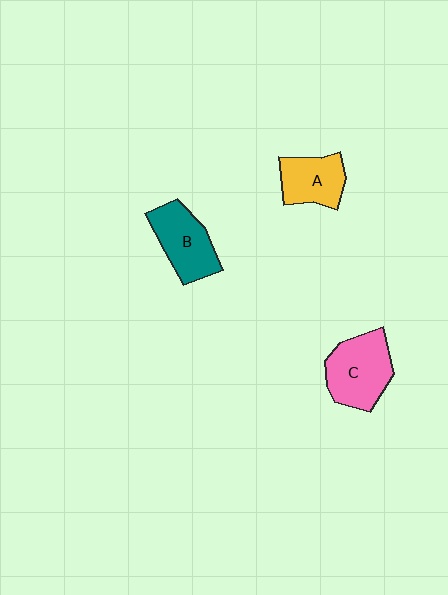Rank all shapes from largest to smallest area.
From largest to smallest: C (pink), B (teal), A (yellow).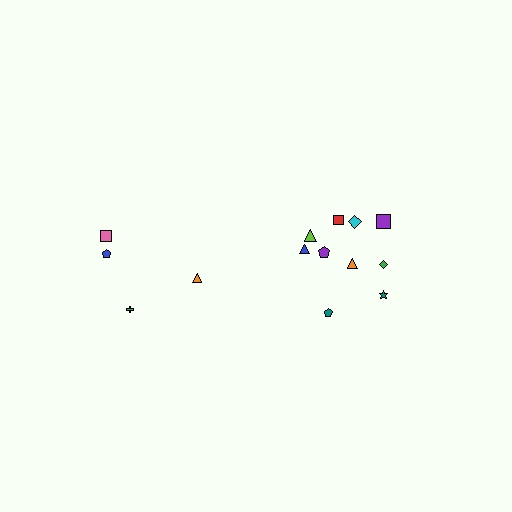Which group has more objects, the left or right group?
The right group.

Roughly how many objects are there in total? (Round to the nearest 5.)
Roughly 15 objects in total.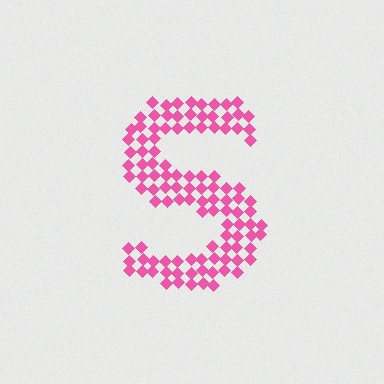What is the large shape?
The large shape is the letter S.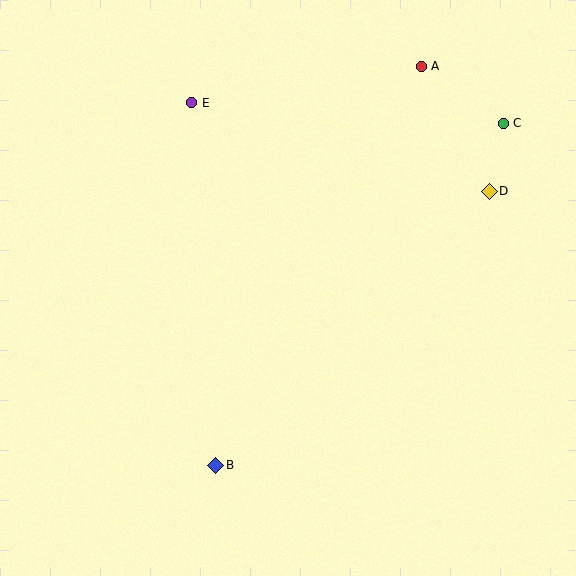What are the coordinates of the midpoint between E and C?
The midpoint between E and C is at (348, 113).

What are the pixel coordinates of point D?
Point D is at (489, 191).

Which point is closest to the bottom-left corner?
Point B is closest to the bottom-left corner.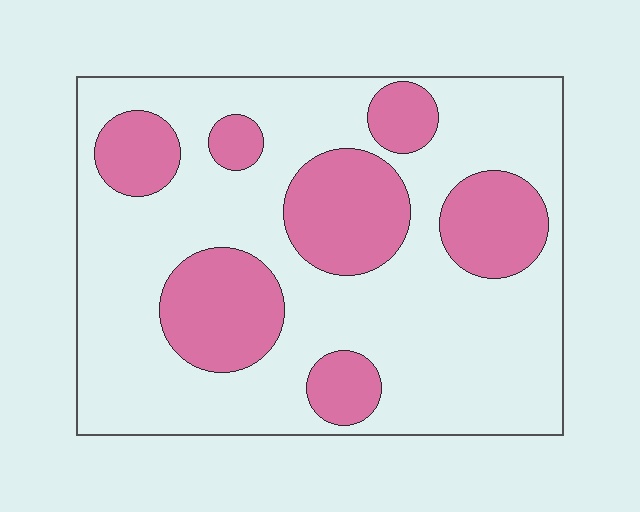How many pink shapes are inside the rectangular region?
7.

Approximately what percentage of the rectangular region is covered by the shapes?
Approximately 30%.